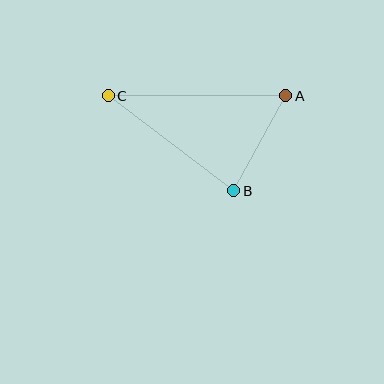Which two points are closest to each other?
Points A and B are closest to each other.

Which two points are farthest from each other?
Points A and C are farthest from each other.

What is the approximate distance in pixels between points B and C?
The distance between B and C is approximately 157 pixels.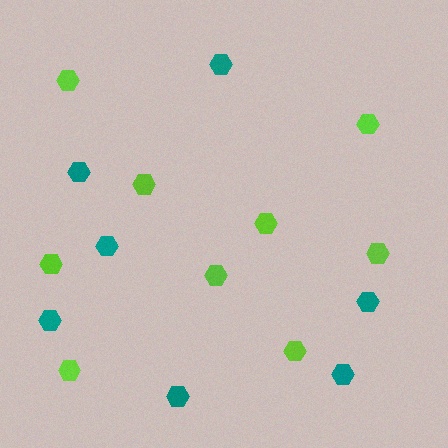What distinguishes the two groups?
There are 2 groups: one group of lime hexagons (9) and one group of teal hexagons (7).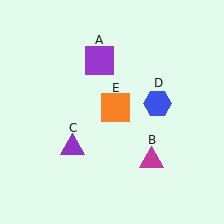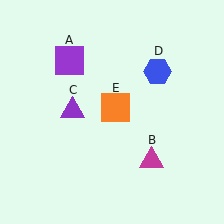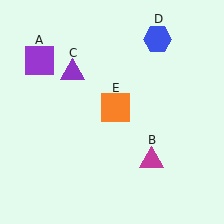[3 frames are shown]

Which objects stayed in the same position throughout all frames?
Magenta triangle (object B) and orange square (object E) remained stationary.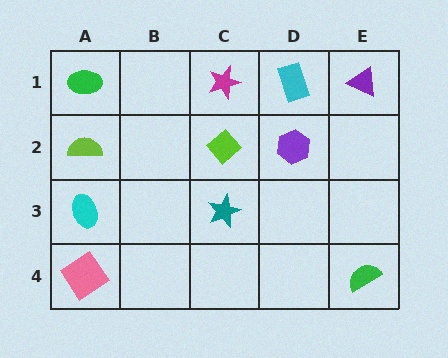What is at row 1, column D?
A cyan rectangle.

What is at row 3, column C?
A teal star.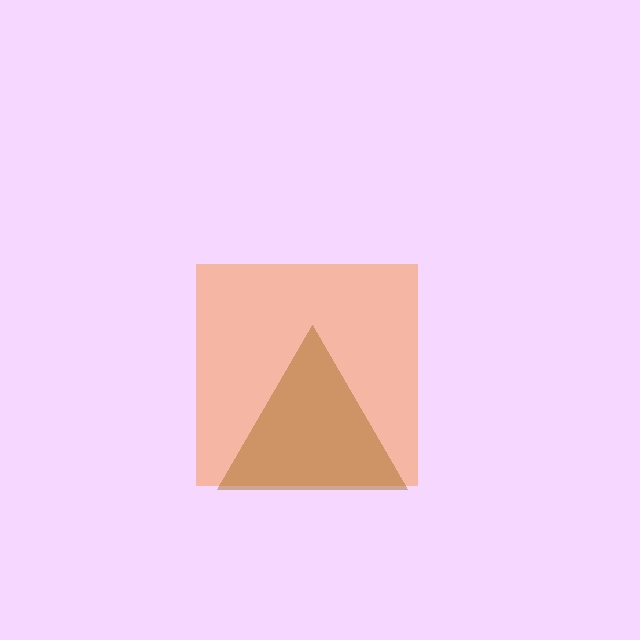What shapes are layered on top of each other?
The layered shapes are: an orange square, a brown triangle.